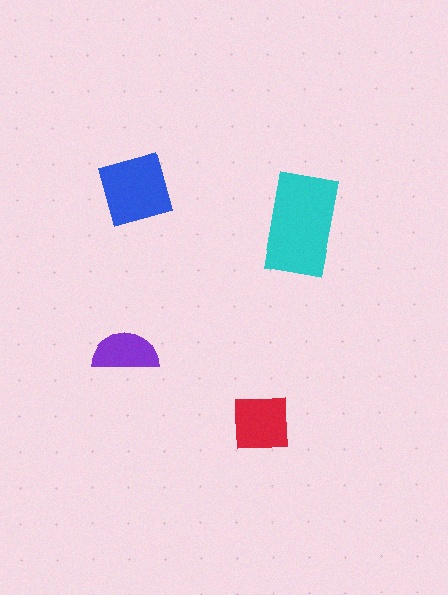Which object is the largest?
The cyan rectangle.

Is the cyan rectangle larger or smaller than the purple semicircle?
Larger.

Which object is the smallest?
The purple semicircle.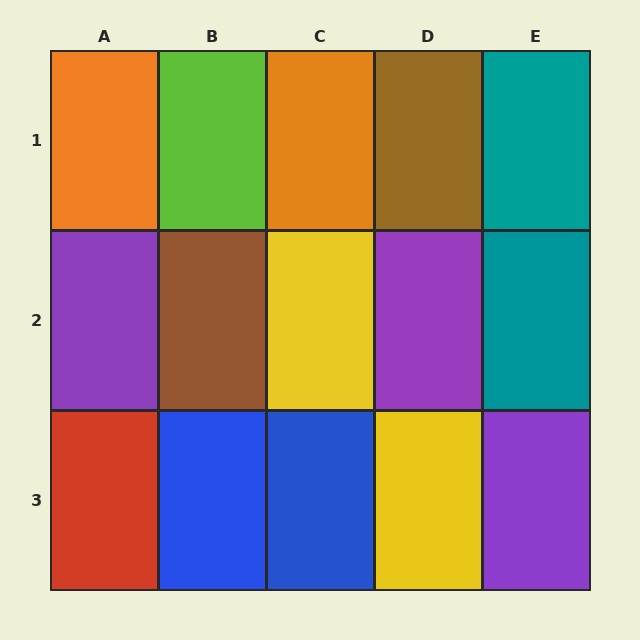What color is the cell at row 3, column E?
Purple.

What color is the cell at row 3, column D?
Yellow.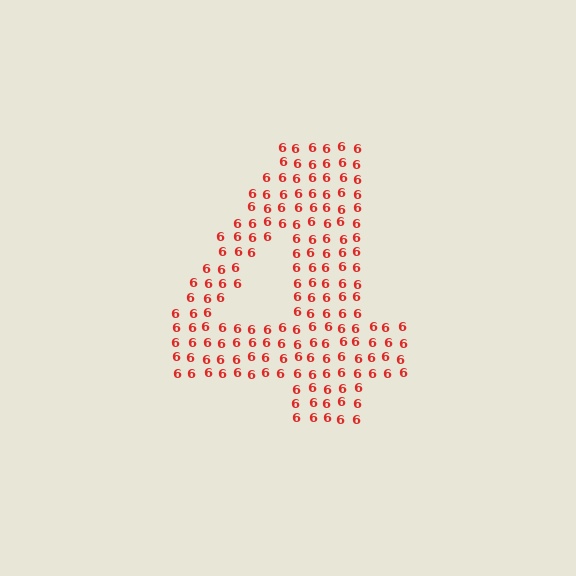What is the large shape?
The large shape is the digit 4.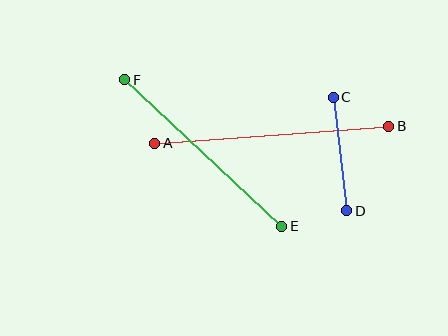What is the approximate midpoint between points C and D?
The midpoint is at approximately (340, 154) pixels.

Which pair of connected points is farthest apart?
Points A and B are farthest apart.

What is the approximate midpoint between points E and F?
The midpoint is at approximately (203, 153) pixels.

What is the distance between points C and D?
The distance is approximately 114 pixels.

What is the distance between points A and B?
The distance is approximately 234 pixels.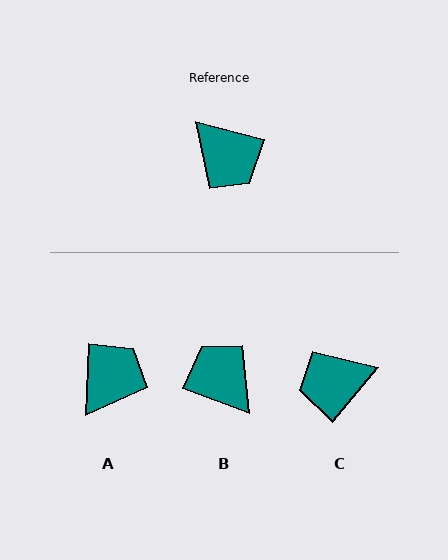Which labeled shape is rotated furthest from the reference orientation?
B, about 174 degrees away.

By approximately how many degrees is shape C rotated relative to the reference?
Approximately 115 degrees clockwise.